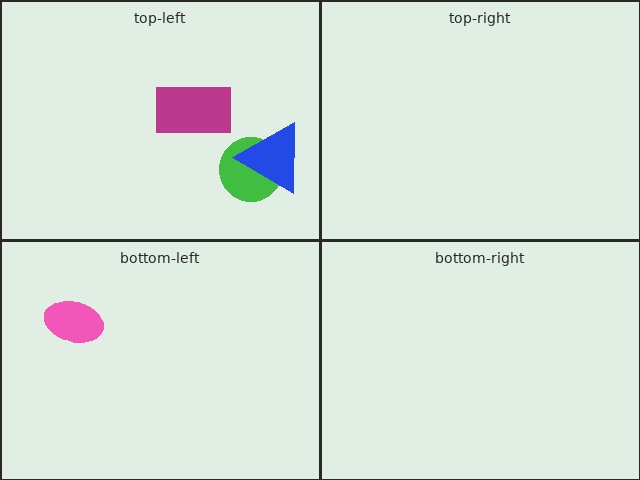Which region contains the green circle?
The top-left region.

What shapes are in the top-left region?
The green circle, the magenta rectangle, the blue triangle.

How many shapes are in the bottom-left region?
1.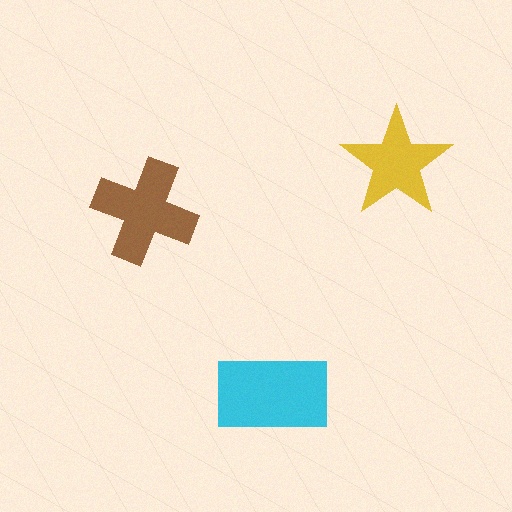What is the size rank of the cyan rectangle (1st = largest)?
1st.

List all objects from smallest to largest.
The yellow star, the brown cross, the cyan rectangle.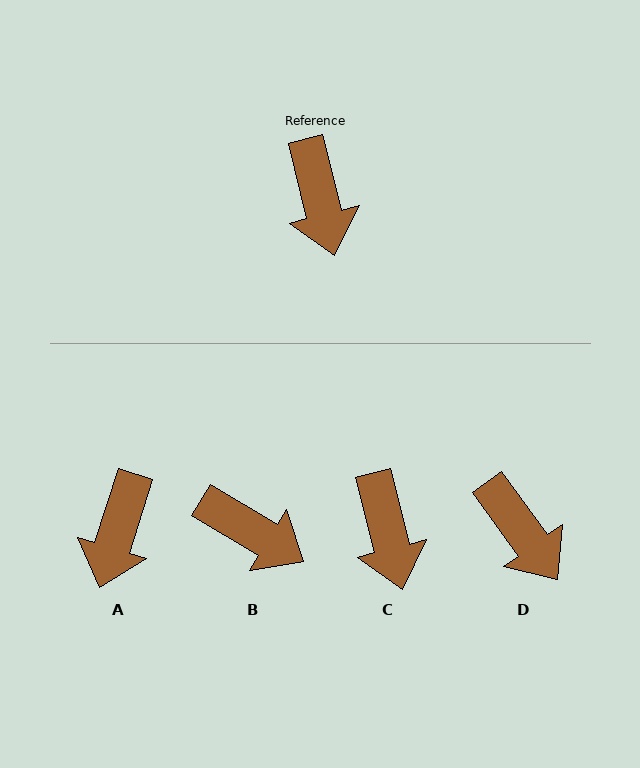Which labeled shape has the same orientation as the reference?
C.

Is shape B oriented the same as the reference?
No, it is off by about 45 degrees.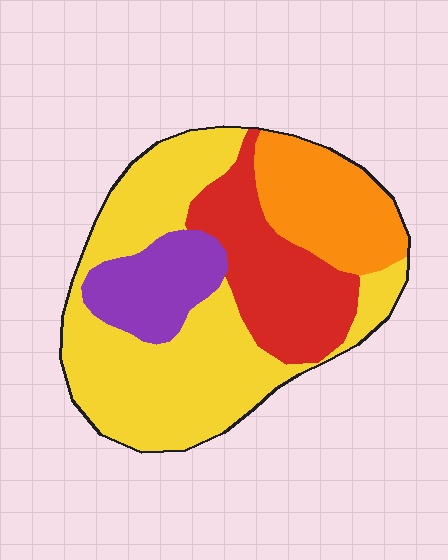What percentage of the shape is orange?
Orange takes up about one sixth (1/6) of the shape.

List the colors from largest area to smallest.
From largest to smallest: yellow, red, orange, purple.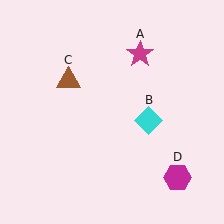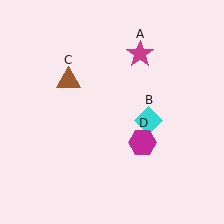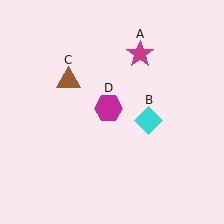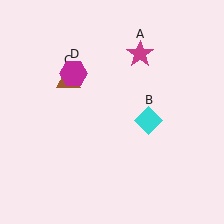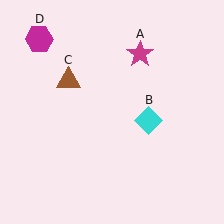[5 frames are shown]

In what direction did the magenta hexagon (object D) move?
The magenta hexagon (object D) moved up and to the left.